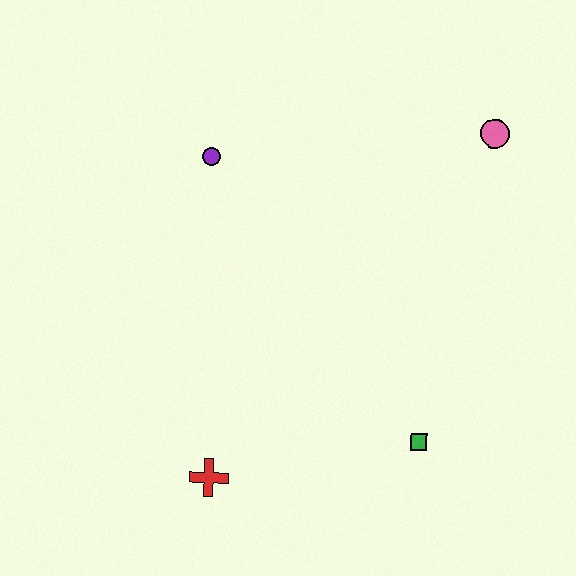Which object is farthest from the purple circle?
The green square is farthest from the purple circle.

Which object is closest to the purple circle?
The pink circle is closest to the purple circle.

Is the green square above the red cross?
Yes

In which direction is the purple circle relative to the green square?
The purple circle is above the green square.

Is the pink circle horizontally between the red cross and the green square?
No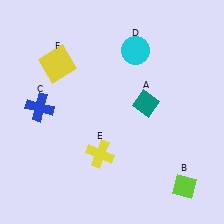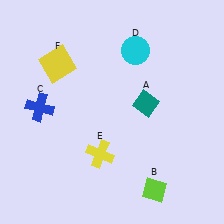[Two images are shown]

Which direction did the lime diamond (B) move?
The lime diamond (B) moved left.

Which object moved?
The lime diamond (B) moved left.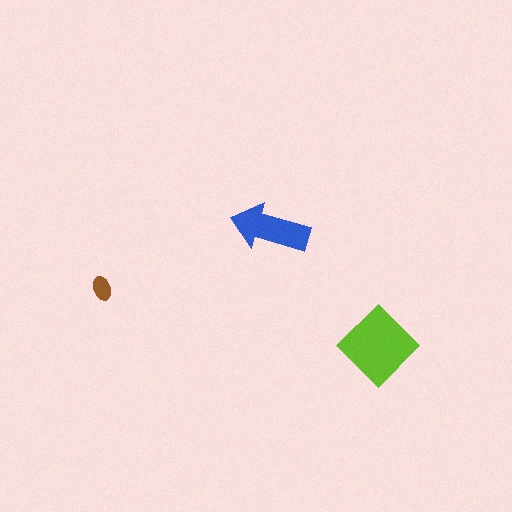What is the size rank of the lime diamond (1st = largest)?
1st.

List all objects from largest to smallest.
The lime diamond, the blue arrow, the brown ellipse.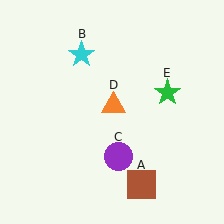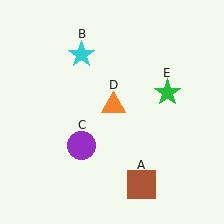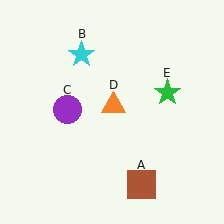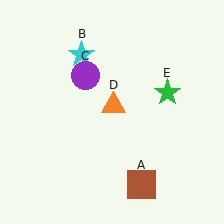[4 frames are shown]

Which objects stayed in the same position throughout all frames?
Brown square (object A) and cyan star (object B) and orange triangle (object D) and green star (object E) remained stationary.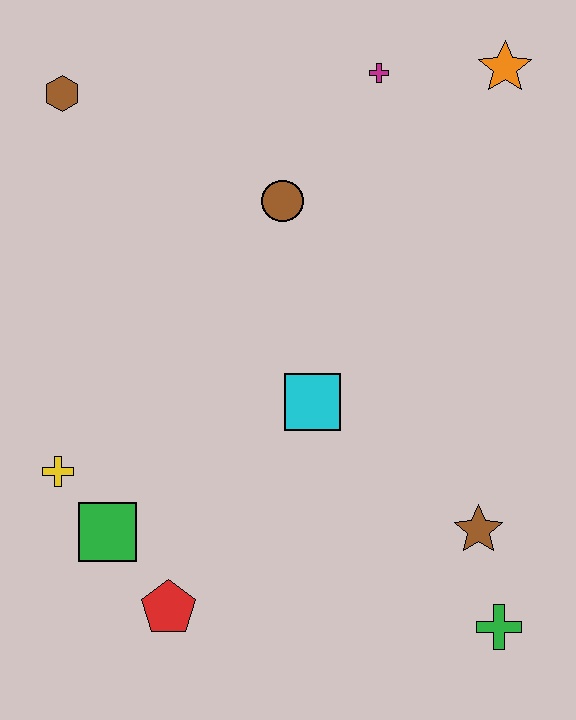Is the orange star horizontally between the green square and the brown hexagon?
No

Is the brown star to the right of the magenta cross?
Yes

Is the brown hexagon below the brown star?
No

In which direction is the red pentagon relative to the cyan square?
The red pentagon is below the cyan square.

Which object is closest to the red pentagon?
The green square is closest to the red pentagon.